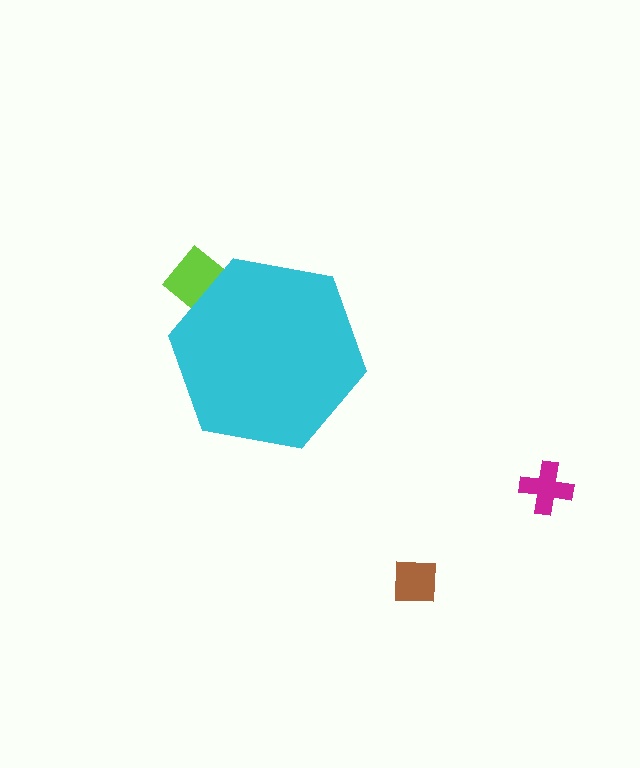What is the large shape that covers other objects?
A cyan hexagon.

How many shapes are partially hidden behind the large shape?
1 shape is partially hidden.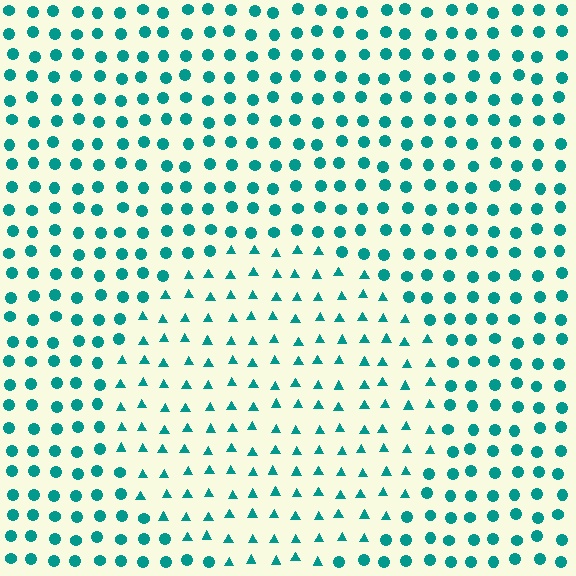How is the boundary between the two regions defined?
The boundary is defined by a change in element shape: triangles inside vs. circles outside. All elements share the same color and spacing.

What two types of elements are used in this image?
The image uses triangles inside the circle region and circles outside it.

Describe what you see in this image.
The image is filled with small teal elements arranged in a uniform grid. A circle-shaped region contains triangles, while the surrounding area contains circles. The boundary is defined purely by the change in element shape.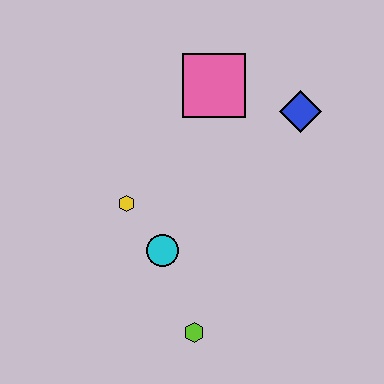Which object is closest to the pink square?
The blue diamond is closest to the pink square.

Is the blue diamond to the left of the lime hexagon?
No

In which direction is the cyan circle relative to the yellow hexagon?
The cyan circle is below the yellow hexagon.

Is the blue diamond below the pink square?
Yes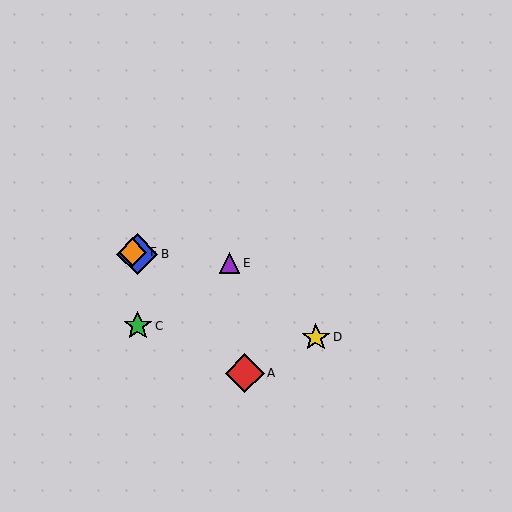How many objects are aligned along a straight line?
3 objects (B, D, F) are aligned along a straight line.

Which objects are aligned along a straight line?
Objects B, D, F are aligned along a straight line.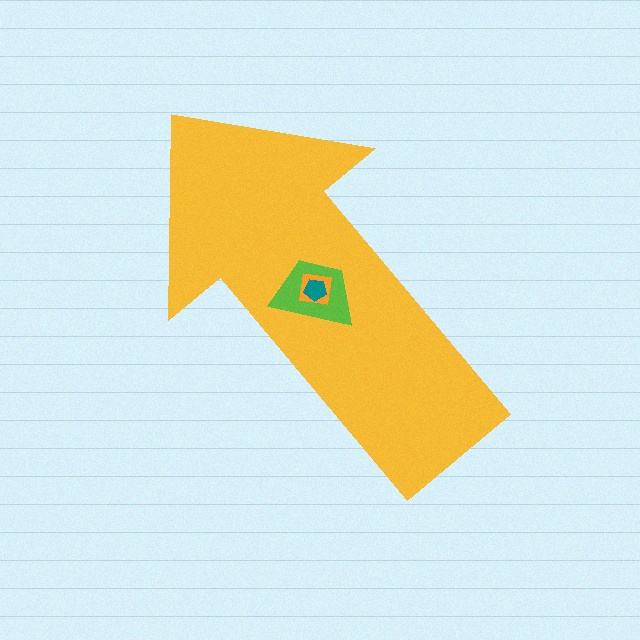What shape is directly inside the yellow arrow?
The lime trapezoid.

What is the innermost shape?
The teal pentagon.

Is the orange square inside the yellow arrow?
Yes.